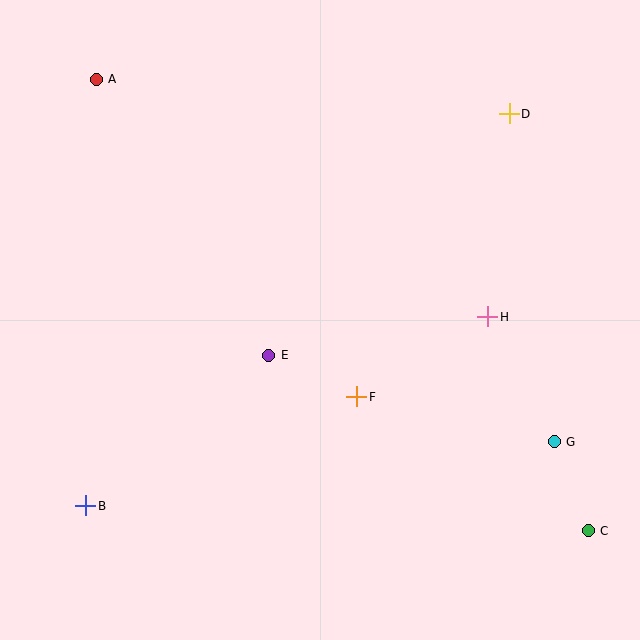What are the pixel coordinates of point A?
Point A is at (96, 79).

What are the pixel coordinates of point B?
Point B is at (86, 506).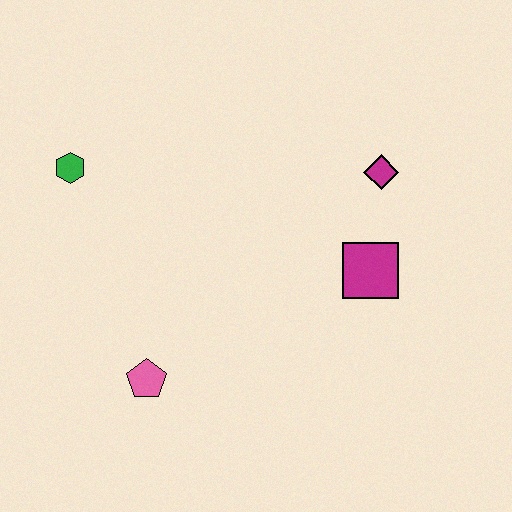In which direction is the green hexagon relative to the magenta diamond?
The green hexagon is to the left of the magenta diamond.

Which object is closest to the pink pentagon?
The green hexagon is closest to the pink pentagon.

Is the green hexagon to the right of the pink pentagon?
No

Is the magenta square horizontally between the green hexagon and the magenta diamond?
Yes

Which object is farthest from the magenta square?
The green hexagon is farthest from the magenta square.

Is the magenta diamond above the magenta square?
Yes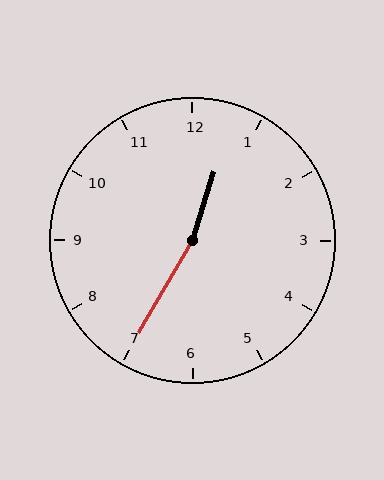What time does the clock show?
12:35.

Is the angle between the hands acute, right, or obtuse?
It is obtuse.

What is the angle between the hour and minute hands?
Approximately 168 degrees.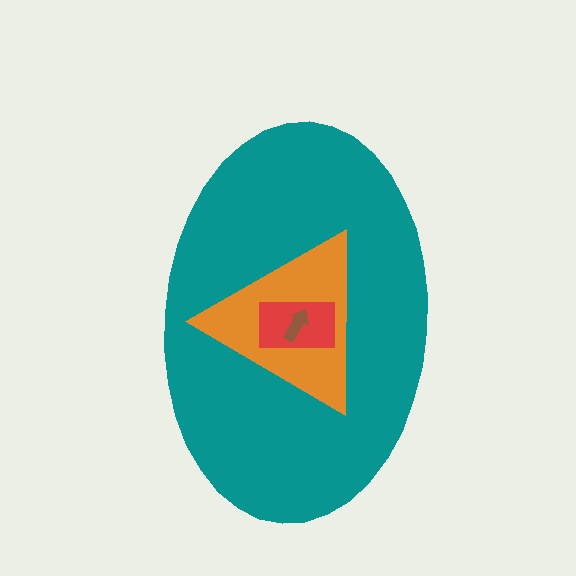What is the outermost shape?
The teal ellipse.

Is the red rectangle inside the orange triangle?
Yes.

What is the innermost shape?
The brown arrow.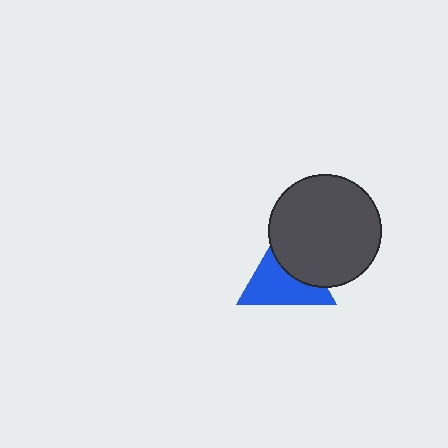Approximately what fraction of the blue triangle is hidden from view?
Roughly 40% of the blue triangle is hidden behind the dark gray circle.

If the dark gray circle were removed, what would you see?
You would see the complete blue triangle.